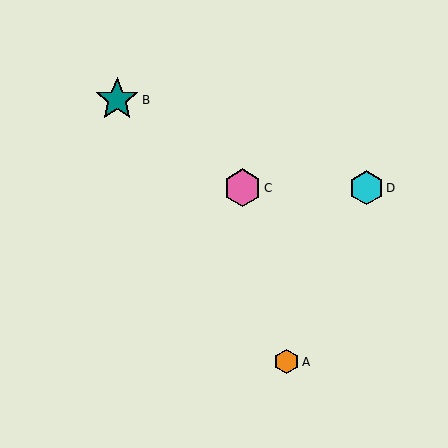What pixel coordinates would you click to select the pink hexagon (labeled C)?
Click at (243, 188) to select the pink hexagon C.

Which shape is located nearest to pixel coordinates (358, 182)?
The cyan hexagon (labeled D) at (366, 188) is nearest to that location.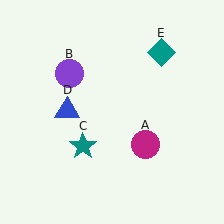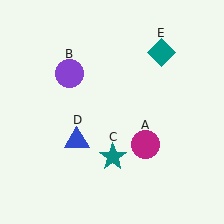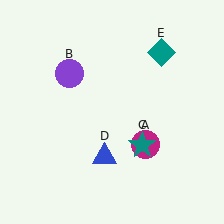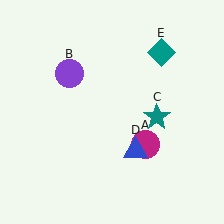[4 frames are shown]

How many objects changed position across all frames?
2 objects changed position: teal star (object C), blue triangle (object D).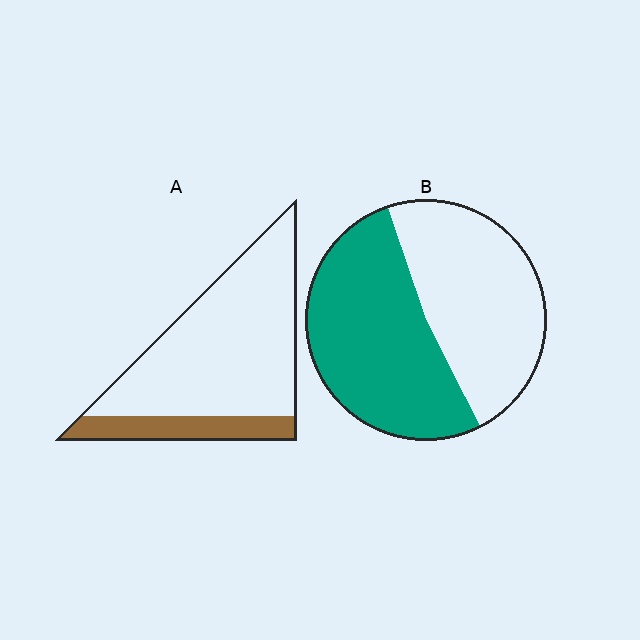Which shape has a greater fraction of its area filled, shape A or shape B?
Shape B.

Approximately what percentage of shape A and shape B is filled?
A is approximately 20% and B is approximately 50%.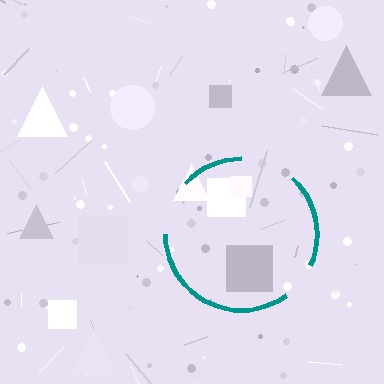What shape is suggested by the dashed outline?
The dashed outline suggests a circle.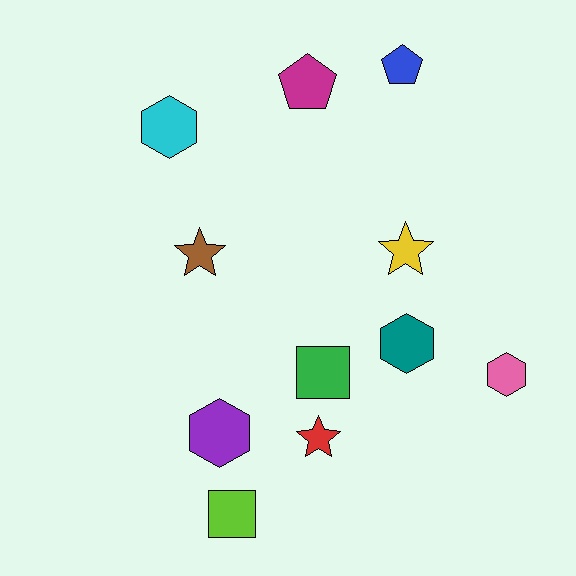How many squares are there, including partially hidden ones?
There are 2 squares.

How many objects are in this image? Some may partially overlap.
There are 11 objects.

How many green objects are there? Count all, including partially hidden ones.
There is 1 green object.